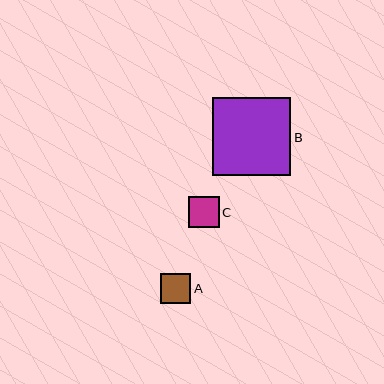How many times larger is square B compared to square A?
Square B is approximately 2.5 times the size of square A.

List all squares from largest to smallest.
From largest to smallest: B, C, A.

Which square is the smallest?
Square A is the smallest with a size of approximately 31 pixels.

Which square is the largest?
Square B is the largest with a size of approximately 78 pixels.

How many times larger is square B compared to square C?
Square B is approximately 2.5 times the size of square C.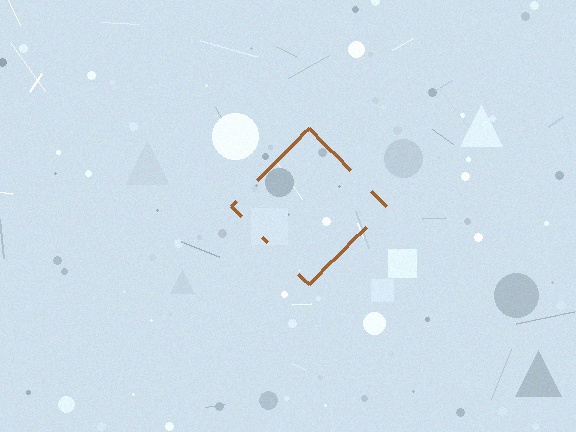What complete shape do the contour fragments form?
The contour fragments form a diamond.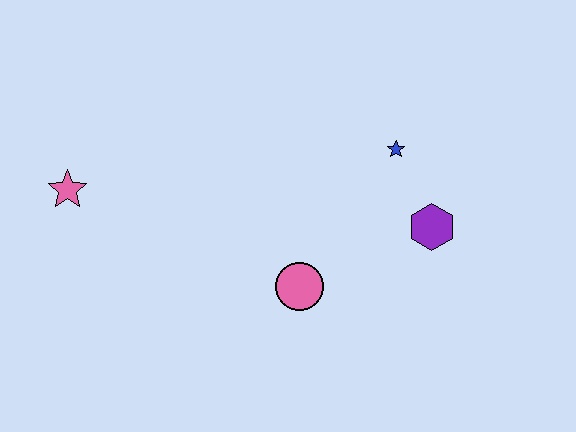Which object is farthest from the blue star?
The pink star is farthest from the blue star.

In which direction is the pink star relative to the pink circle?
The pink star is to the left of the pink circle.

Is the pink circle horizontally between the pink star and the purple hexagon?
Yes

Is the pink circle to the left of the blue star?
Yes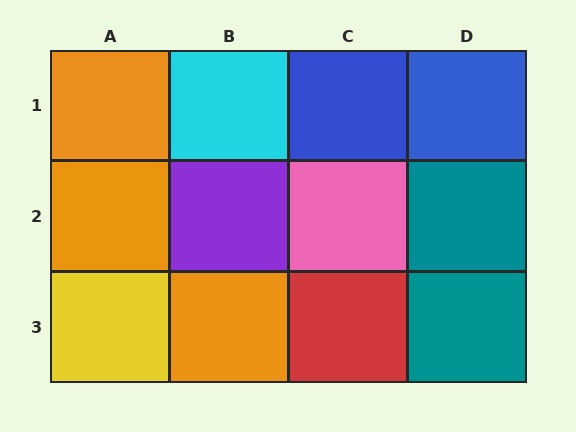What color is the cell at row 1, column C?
Blue.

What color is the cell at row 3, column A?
Yellow.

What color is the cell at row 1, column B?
Cyan.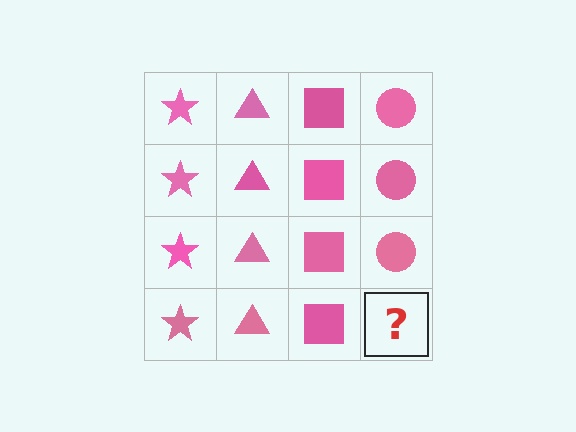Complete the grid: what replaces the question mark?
The question mark should be replaced with a pink circle.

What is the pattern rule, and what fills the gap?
The rule is that each column has a consistent shape. The gap should be filled with a pink circle.